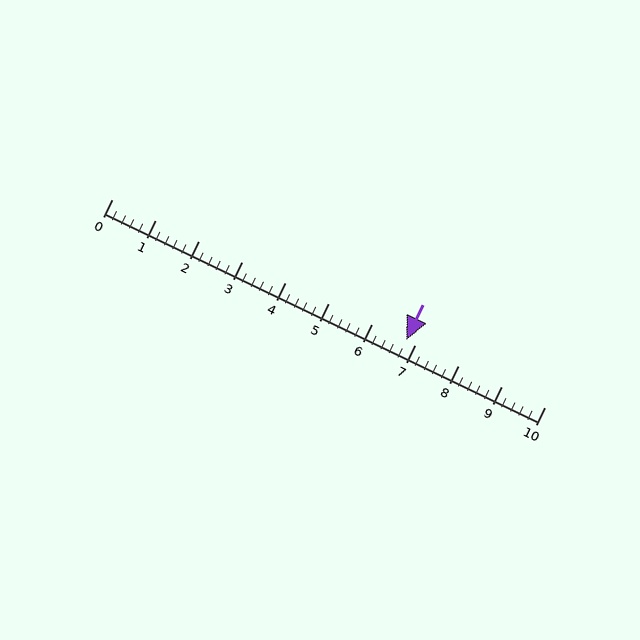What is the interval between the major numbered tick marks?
The major tick marks are spaced 1 units apart.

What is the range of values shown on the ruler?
The ruler shows values from 0 to 10.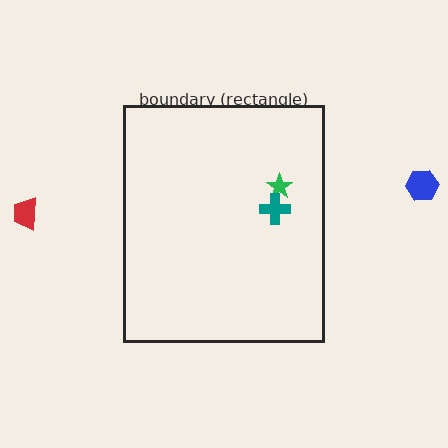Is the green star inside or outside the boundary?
Inside.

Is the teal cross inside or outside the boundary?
Inside.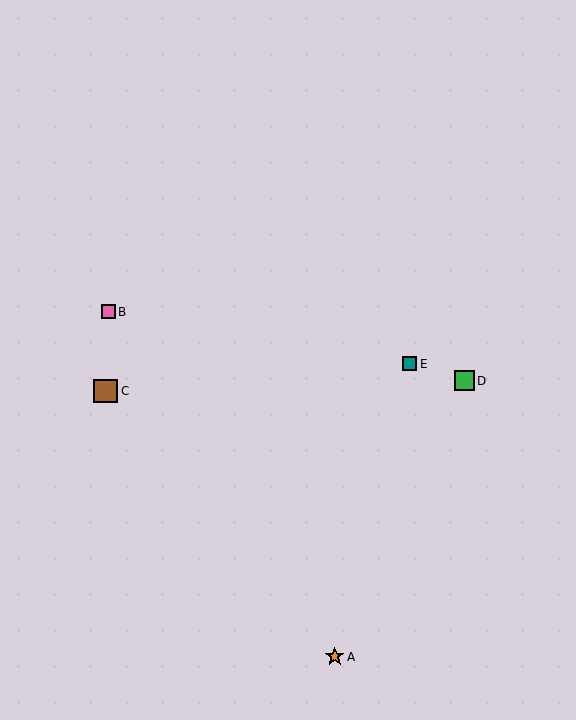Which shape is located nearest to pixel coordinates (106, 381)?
The brown square (labeled C) at (106, 391) is nearest to that location.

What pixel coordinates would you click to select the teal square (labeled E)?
Click at (410, 364) to select the teal square E.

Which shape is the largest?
The brown square (labeled C) is the largest.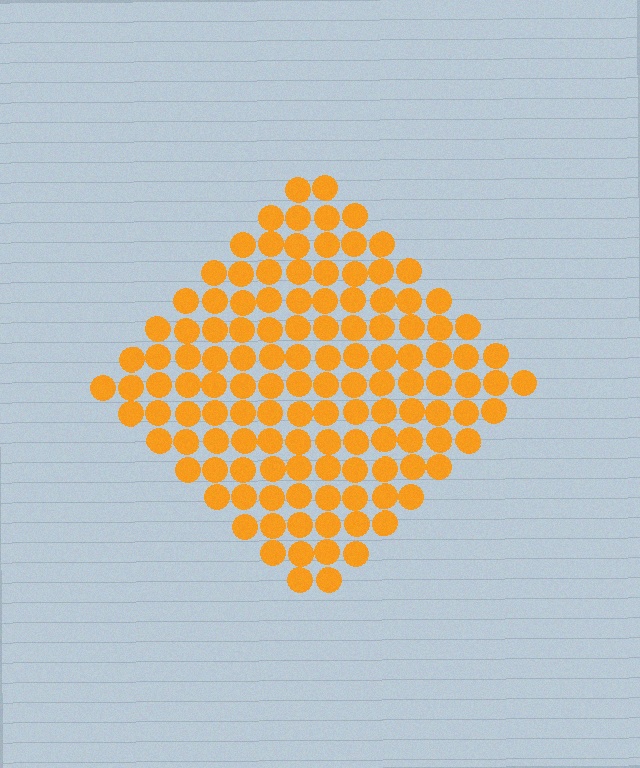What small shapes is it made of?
It is made of small circles.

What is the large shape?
The large shape is a diamond.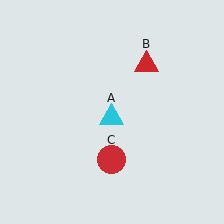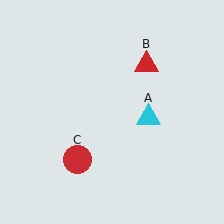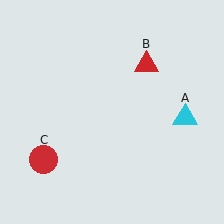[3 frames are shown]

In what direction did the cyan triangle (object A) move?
The cyan triangle (object A) moved right.